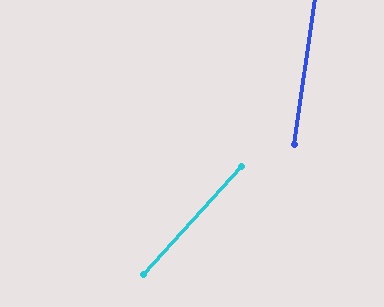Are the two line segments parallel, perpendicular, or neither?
Neither parallel nor perpendicular — they differ by about 34°.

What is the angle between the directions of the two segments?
Approximately 34 degrees.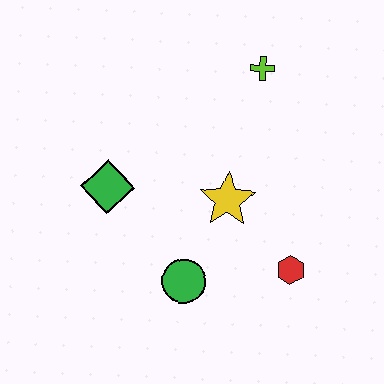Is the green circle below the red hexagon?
Yes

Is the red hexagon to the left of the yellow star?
No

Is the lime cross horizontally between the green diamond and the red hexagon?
Yes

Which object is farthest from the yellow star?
The lime cross is farthest from the yellow star.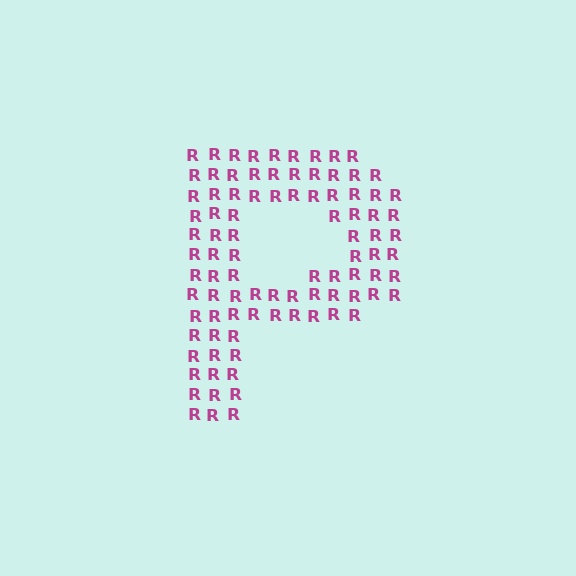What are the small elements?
The small elements are letter R's.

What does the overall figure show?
The overall figure shows the letter P.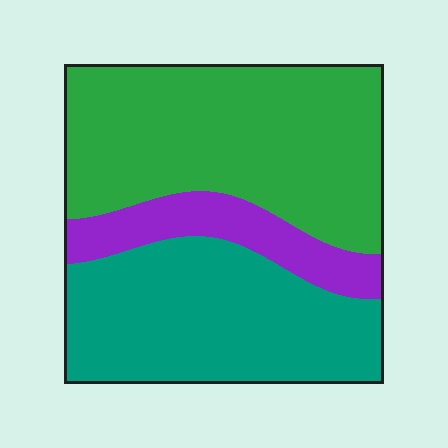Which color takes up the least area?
Purple, at roughly 15%.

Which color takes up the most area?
Green, at roughly 50%.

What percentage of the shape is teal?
Teal takes up about three eighths (3/8) of the shape.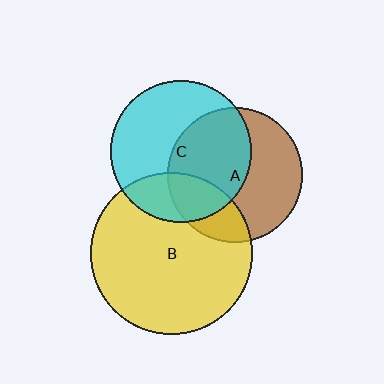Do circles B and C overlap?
Yes.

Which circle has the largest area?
Circle B (yellow).